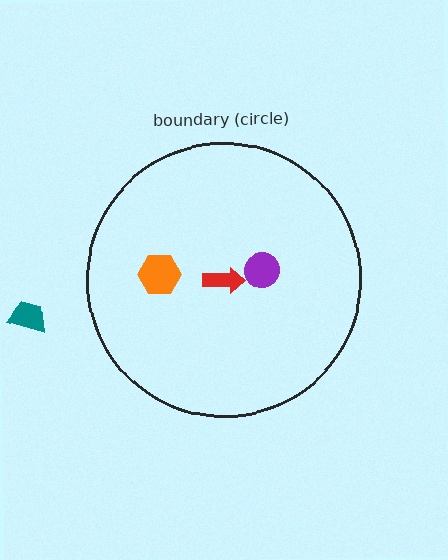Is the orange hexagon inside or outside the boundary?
Inside.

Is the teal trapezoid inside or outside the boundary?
Outside.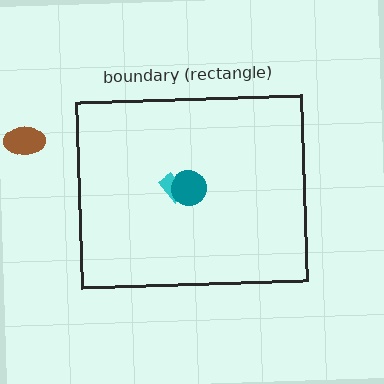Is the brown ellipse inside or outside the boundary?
Outside.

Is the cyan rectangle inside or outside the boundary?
Inside.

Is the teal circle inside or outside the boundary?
Inside.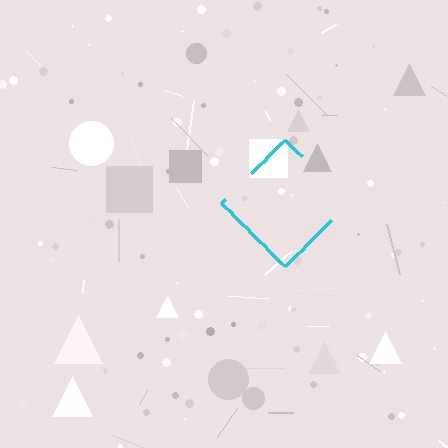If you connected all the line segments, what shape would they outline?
They would outline a diamond.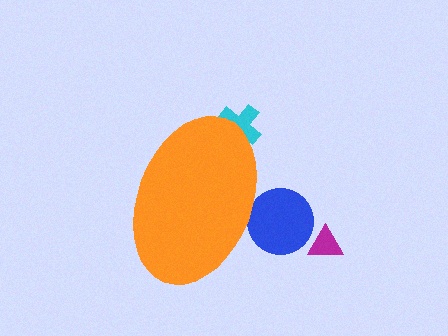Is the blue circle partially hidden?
Yes, the blue circle is partially hidden behind the orange ellipse.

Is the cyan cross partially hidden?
Yes, the cyan cross is partially hidden behind the orange ellipse.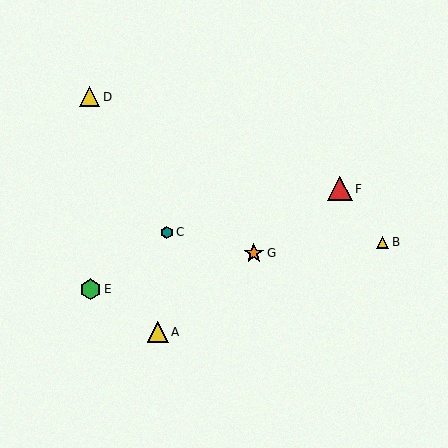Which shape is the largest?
The red triangle (labeled F) is the largest.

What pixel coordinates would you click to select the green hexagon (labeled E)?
Click at (90, 290) to select the green hexagon E.